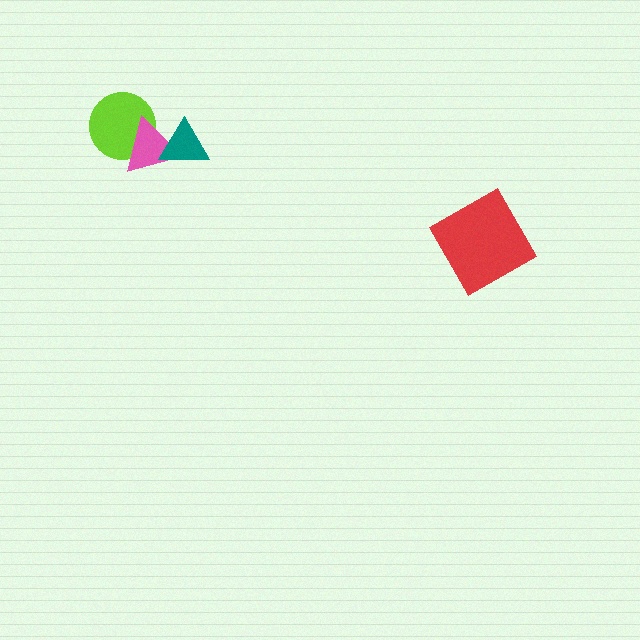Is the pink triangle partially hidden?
Yes, it is partially covered by another shape.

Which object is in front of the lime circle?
The pink triangle is in front of the lime circle.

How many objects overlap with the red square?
0 objects overlap with the red square.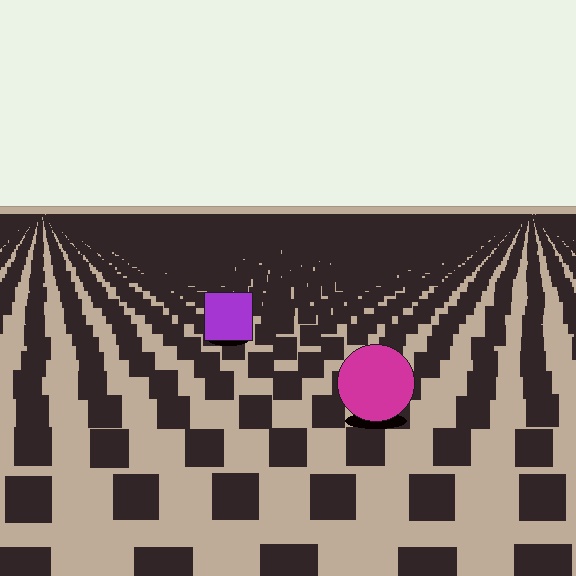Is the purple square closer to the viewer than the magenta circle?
No. The magenta circle is closer — you can tell from the texture gradient: the ground texture is coarser near it.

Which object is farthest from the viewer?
The purple square is farthest from the viewer. It appears smaller and the ground texture around it is denser.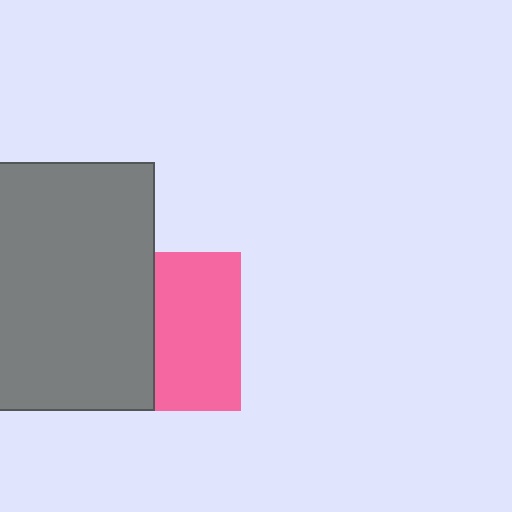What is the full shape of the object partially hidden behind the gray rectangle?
The partially hidden object is a pink square.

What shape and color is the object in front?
The object in front is a gray rectangle.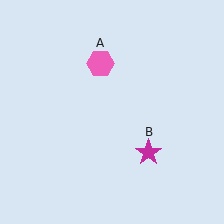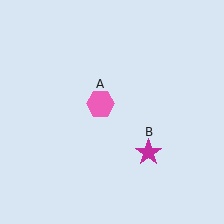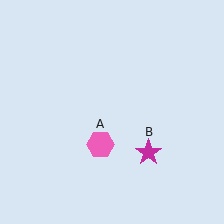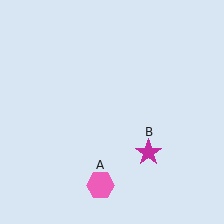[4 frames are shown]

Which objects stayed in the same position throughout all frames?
Magenta star (object B) remained stationary.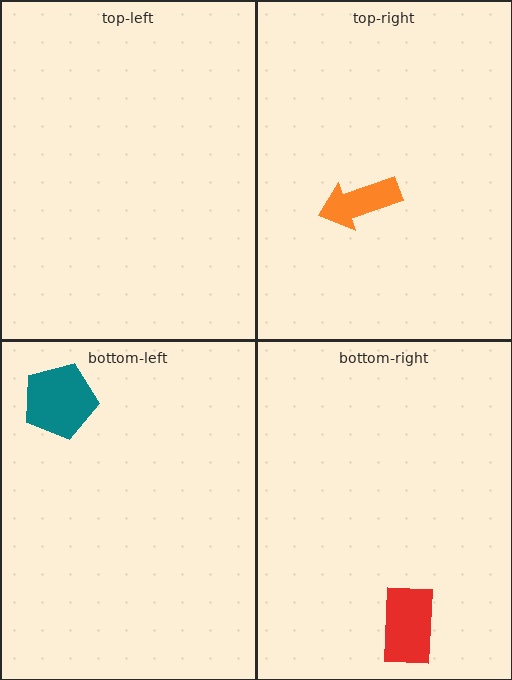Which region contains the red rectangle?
The bottom-right region.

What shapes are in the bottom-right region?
The red rectangle.